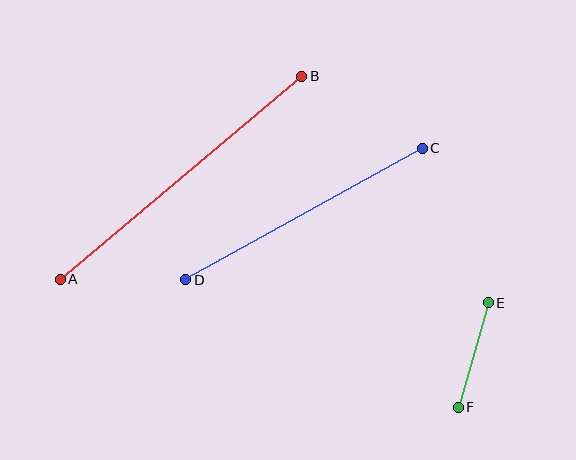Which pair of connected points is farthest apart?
Points A and B are farthest apart.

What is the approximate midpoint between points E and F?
The midpoint is at approximately (473, 355) pixels.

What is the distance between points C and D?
The distance is approximately 270 pixels.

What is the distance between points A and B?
The distance is approximately 316 pixels.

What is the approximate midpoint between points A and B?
The midpoint is at approximately (181, 178) pixels.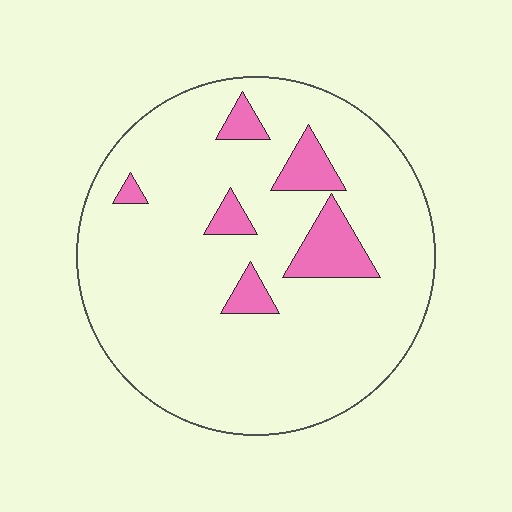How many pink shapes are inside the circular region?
6.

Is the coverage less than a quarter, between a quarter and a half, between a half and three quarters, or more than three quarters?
Less than a quarter.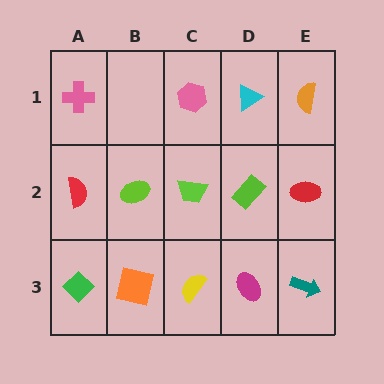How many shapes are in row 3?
5 shapes.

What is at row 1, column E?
An orange semicircle.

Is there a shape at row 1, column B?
No, that cell is empty.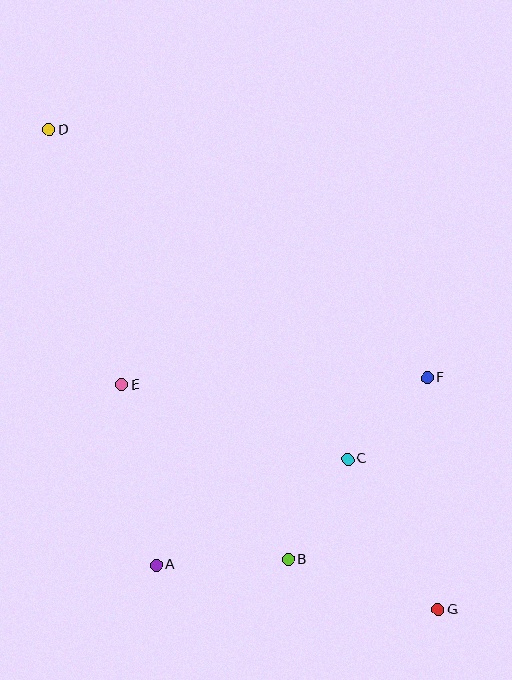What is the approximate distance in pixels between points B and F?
The distance between B and F is approximately 229 pixels.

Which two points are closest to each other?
Points C and F are closest to each other.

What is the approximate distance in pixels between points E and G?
The distance between E and G is approximately 388 pixels.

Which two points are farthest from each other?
Points D and G are farthest from each other.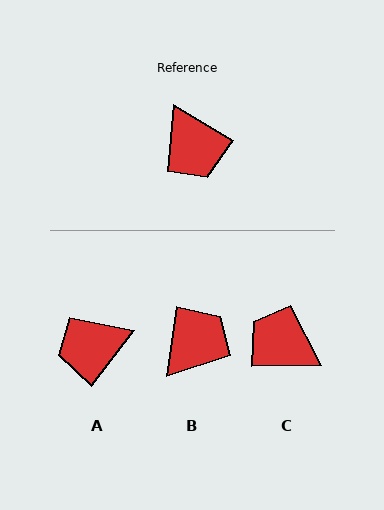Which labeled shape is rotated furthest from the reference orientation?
C, about 148 degrees away.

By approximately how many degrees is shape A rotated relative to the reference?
Approximately 97 degrees clockwise.